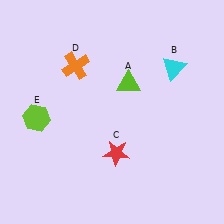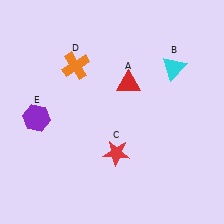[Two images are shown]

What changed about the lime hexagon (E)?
In Image 1, E is lime. In Image 2, it changed to purple.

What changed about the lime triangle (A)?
In Image 1, A is lime. In Image 2, it changed to red.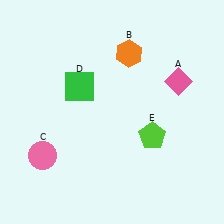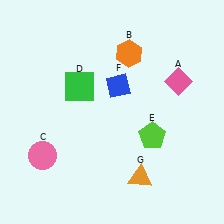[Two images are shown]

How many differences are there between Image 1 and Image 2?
There are 2 differences between the two images.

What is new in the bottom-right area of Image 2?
An orange triangle (G) was added in the bottom-right area of Image 2.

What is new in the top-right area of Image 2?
A blue diamond (F) was added in the top-right area of Image 2.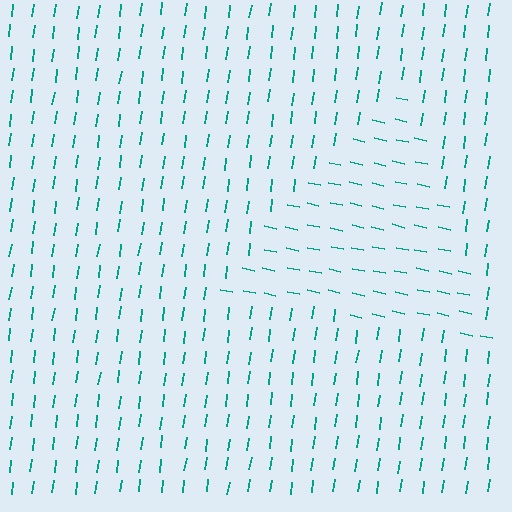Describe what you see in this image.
The image is filled with small teal line segments. A triangle region in the image has lines oriented differently from the surrounding lines, creating a visible texture boundary.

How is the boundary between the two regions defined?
The boundary is defined purely by a change in line orientation (approximately 85 degrees difference). All lines are the same color and thickness.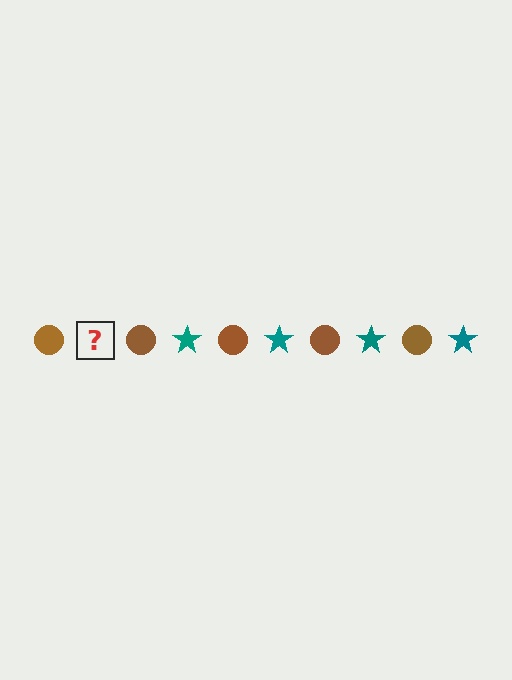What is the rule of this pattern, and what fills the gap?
The rule is that the pattern alternates between brown circle and teal star. The gap should be filled with a teal star.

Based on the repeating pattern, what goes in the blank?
The blank should be a teal star.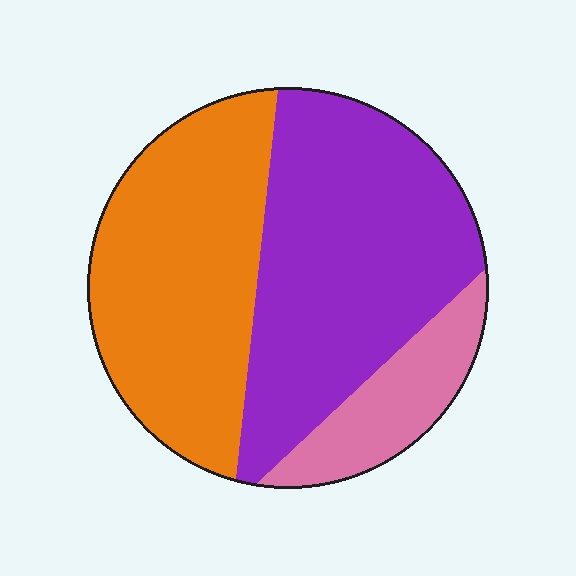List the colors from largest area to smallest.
From largest to smallest: purple, orange, pink.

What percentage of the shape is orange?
Orange takes up between a quarter and a half of the shape.